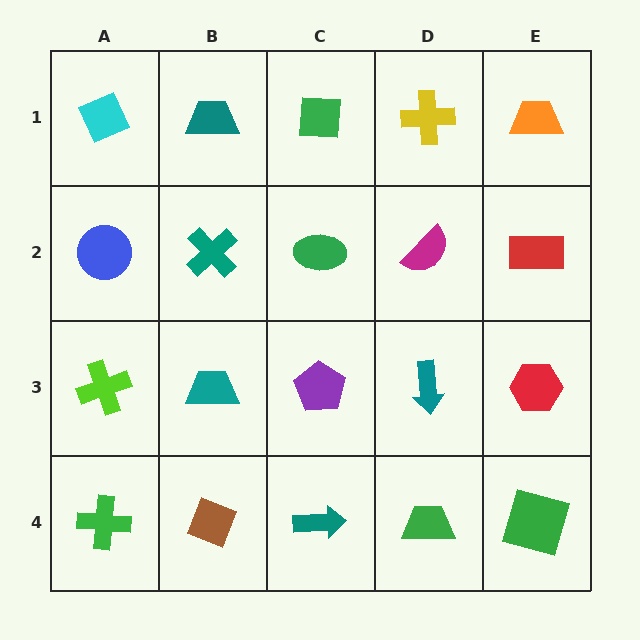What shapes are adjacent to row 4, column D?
A teal arrow (row 3, column D), a teal arrow (row 4, column C), a green square (row 4, column E).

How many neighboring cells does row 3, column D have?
4.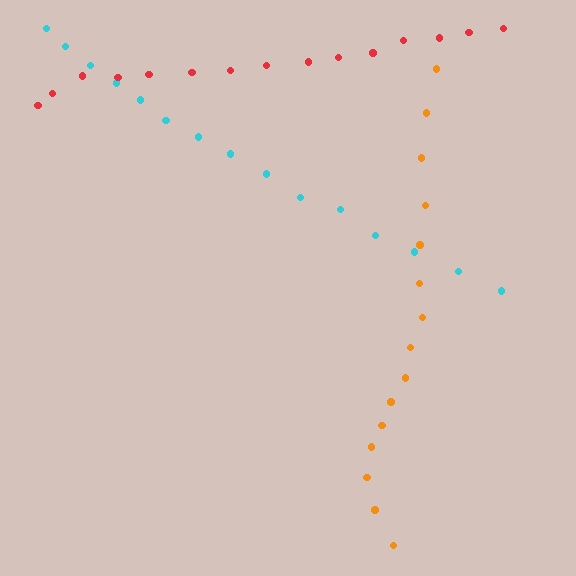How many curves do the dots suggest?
There are 3 distinct paths.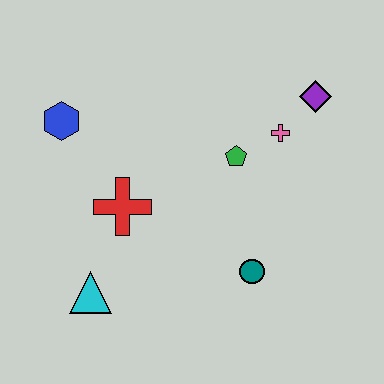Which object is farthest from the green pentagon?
The cyan triangle is farthest from the green pentagon.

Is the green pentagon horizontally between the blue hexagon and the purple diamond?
Yes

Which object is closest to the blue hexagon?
The red cross is closest to the blue hexagon.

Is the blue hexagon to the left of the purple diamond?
Yes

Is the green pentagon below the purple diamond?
Yes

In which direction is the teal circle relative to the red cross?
The teal circle is to the right of the red cross.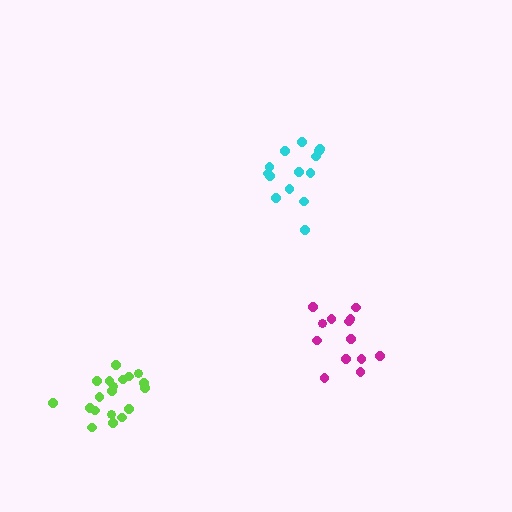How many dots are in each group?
Group 1: 19 dots, Group 2: 13 dots, Group 3: 14 dots (46 total).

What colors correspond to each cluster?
The clusters are colored: lime, magenta, cyan.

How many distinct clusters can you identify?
There are 3 distinct clusters.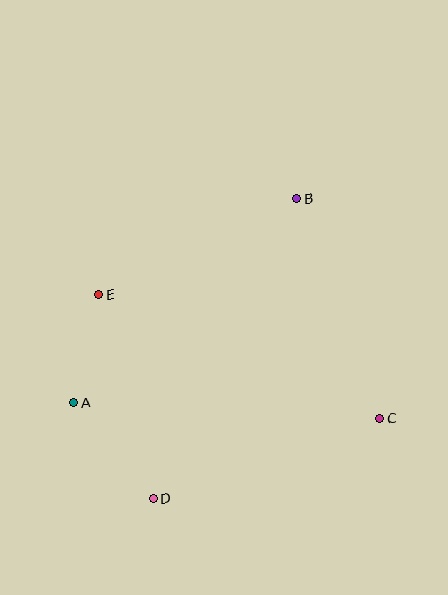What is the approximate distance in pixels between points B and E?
The distance between B and E is approximately 220 pixels.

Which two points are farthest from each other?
Points B and D are farthest from each other.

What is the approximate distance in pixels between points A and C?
The distance between A and C is approximately 307 pixels.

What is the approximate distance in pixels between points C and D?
The distance between C and D is approximately 240 pixels.